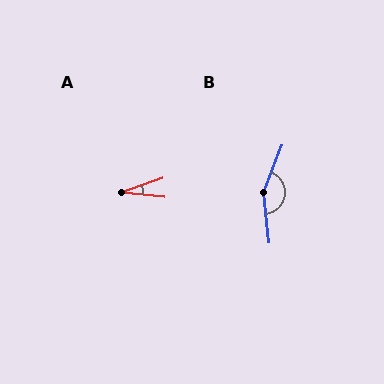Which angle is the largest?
B, at approximately 152 degrees.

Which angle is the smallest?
A, at approximately 25 degrees.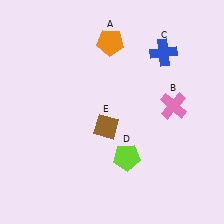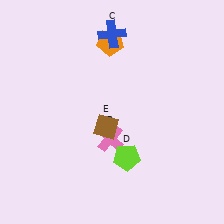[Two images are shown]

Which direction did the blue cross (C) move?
The blue cross (C) moved left.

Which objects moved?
The objects that moved are: the pink cross (B), the blue cross (C).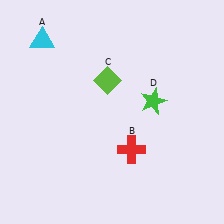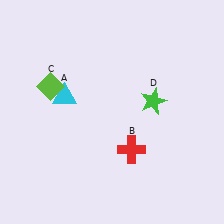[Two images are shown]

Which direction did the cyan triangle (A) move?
The cyan triangle (A) moved down.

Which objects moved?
The objects that moved are: the cyan triangle (A), the lime diamond (C).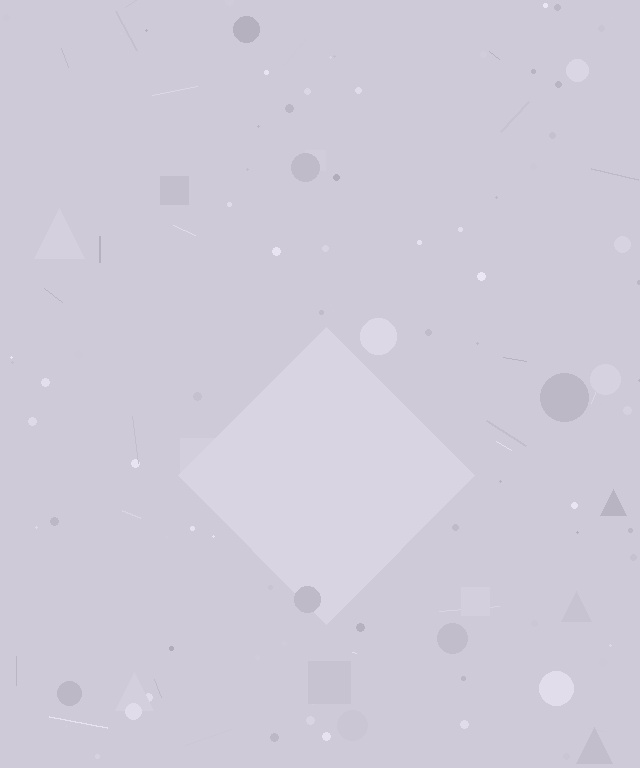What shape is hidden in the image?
A diamond is hidden in the image.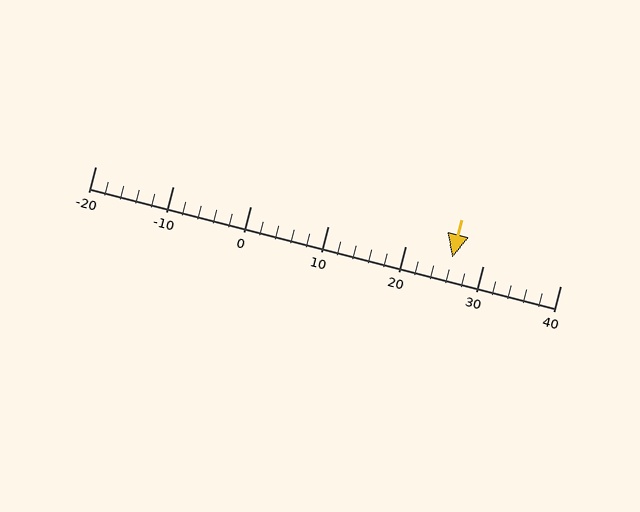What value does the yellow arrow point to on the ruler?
The yellow arrow points to approximately 26.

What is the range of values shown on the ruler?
The ruler shows values from -20 to 40.